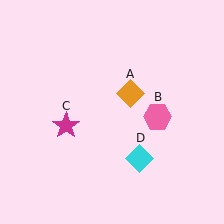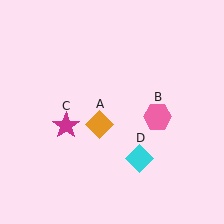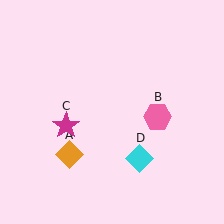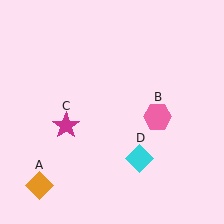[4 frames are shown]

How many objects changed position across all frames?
1 object changed position: orange diamond (object A).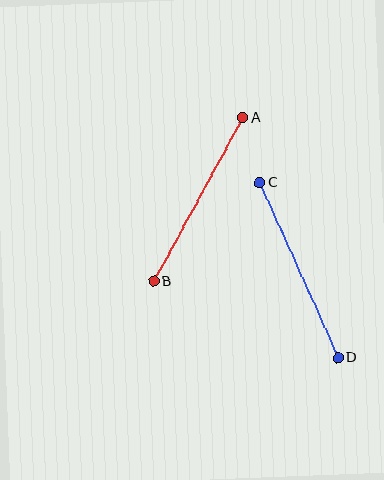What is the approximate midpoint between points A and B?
The midpoint is at approximately (198, 199) pixels.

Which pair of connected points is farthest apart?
Points C and D are farthest apart.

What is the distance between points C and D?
The distance is approximately 192 pixels.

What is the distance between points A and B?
The distance is approximately 186 pixels.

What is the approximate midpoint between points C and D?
The midpoint is at approximately (299, 270) pixels.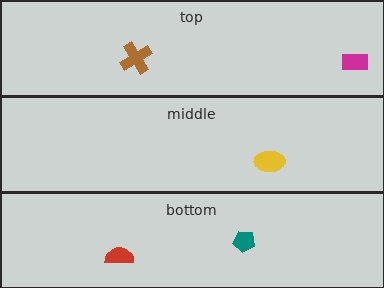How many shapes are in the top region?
2.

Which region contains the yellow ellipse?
The middle region.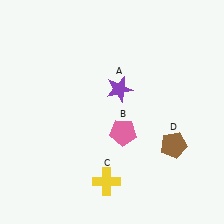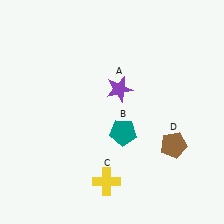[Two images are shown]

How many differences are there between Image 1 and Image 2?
There is 1 difference between the two images.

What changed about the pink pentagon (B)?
In Image 1, B is pink. In Image 2, it changed to teal.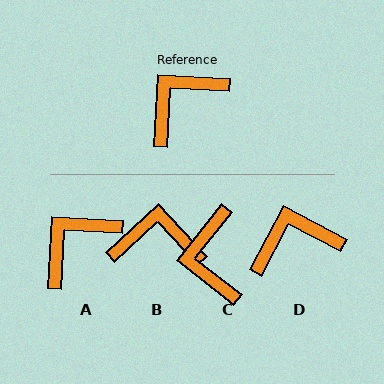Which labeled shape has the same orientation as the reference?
A.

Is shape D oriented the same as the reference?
No, it is off by about 25 degrees.